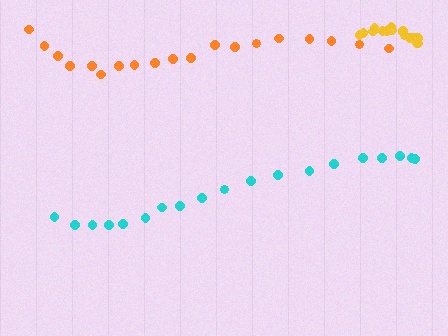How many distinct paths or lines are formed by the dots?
There are 3 distinct paths.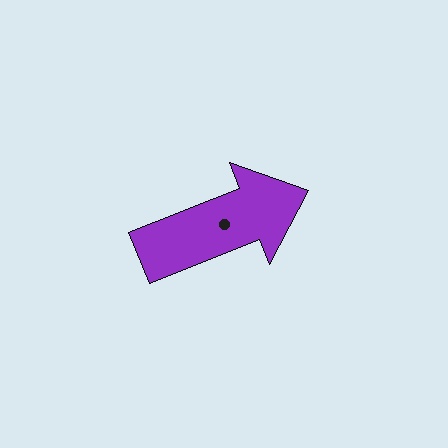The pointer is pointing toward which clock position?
Roughly 2 o'clock.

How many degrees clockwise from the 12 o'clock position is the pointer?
Approximately 68 degrees.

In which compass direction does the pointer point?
East.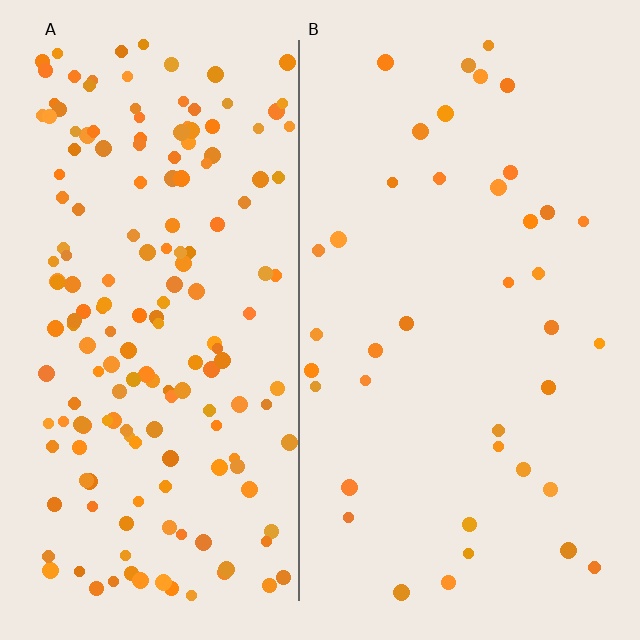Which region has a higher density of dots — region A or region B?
A (the left).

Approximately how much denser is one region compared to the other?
Approximately 4.5× — region A over region B.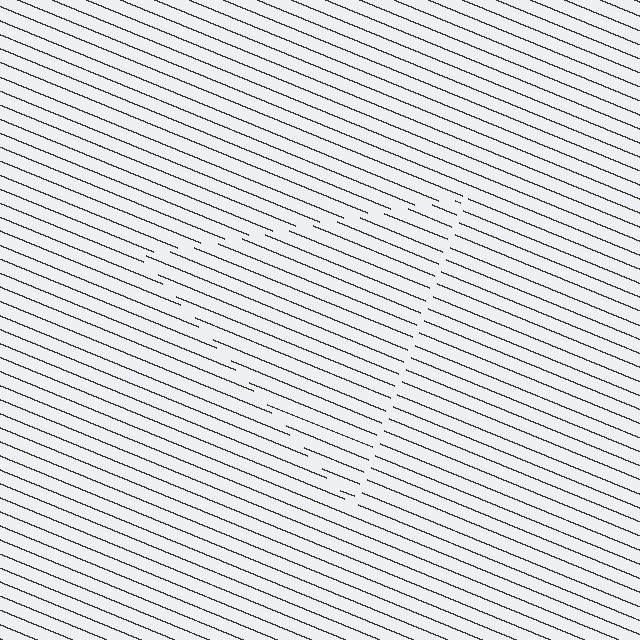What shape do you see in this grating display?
An illusory triangle. The interior of the shape contains the same grating, shifted by half a period — the contour is defined by the phase discontinuity where line-ends from the inner and outer gratings abut.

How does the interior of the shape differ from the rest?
The interior of the shape contains the same grating, shifted by half a period — the contour is defined by the phase discontinuity where line-ends from the inner and outer gratings abut.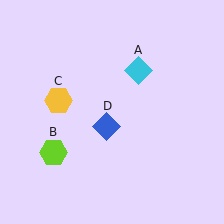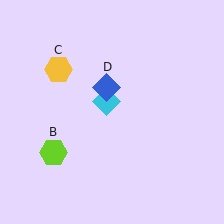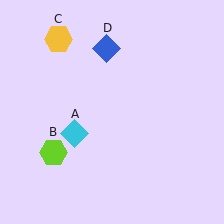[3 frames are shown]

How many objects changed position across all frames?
3 objects changed position: cyan diamond (object A), yellow hexagon (object C), blue diamond (object D).